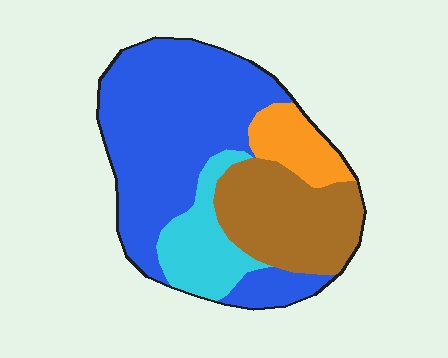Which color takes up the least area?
Orange, at roughly 10%.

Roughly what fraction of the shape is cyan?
Cyan covers around 15% of the shape.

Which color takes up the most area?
Blue, at roughly 50%.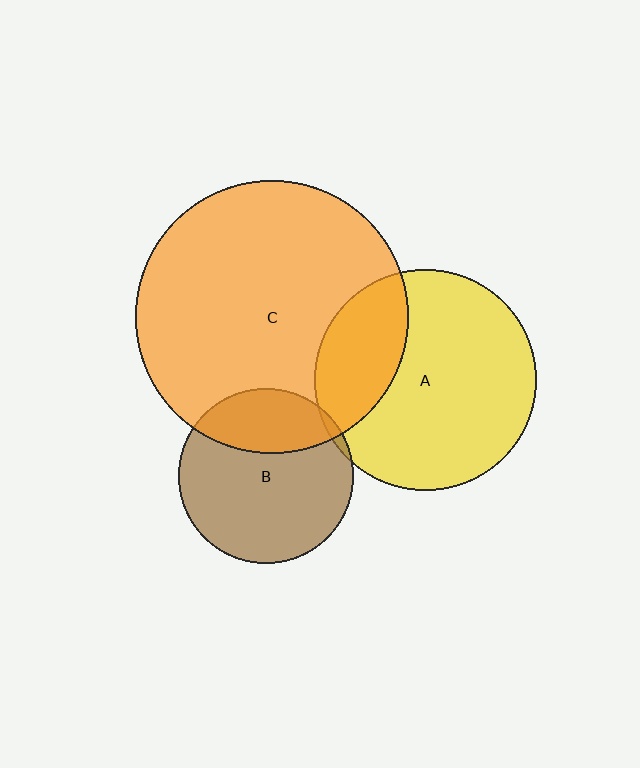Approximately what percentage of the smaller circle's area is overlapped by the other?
Approximately 5%.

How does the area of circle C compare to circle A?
Approximately 1.5 times.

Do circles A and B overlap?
Yes.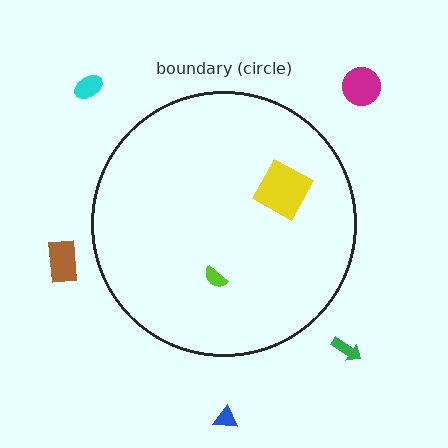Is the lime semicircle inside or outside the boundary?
Inside.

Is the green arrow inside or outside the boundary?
Outside.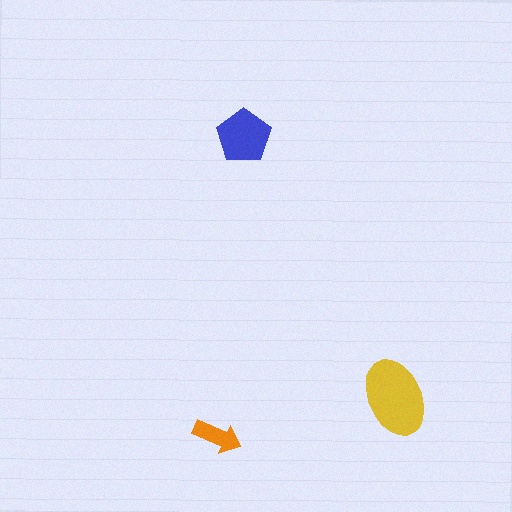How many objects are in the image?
There are 3 objects in the image.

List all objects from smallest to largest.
The orange arrow, the blue pentagon, the yellow ellipse.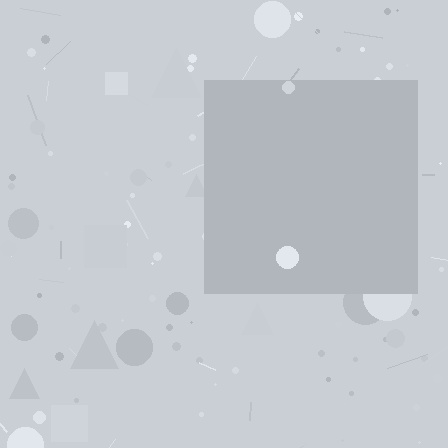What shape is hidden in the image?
A square is hidden in the image.